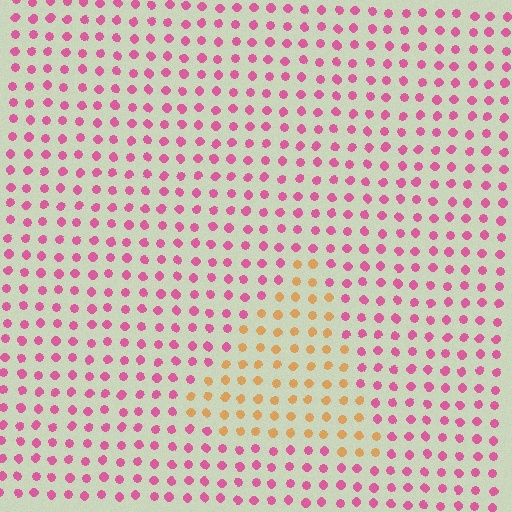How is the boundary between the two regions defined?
The boundary is defined purely by a slight shift in hue (about 64 degrees). Spacing, size, and orientation are identical on both sides.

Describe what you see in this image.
The image is filled with small pink elements in a uniform arrangement. A triangle-shaped region is visible where the elements are tinted to a slightly different hue, forming a subtle color boundary.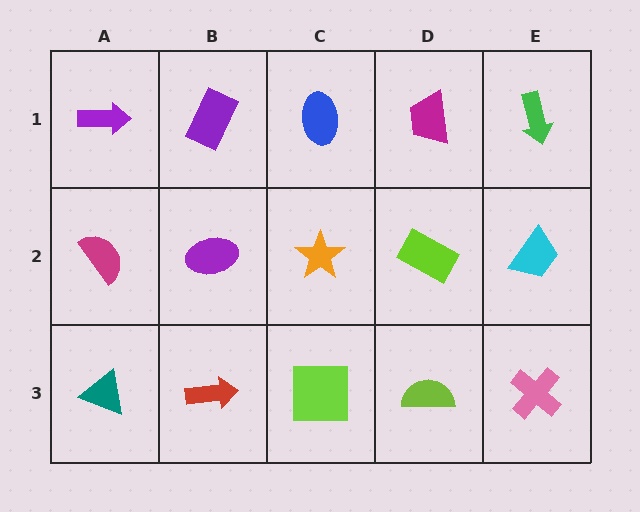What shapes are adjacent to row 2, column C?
A blue ellipse (row 1, column C), a lime square (row 3, column C), a purple ellipse (row 2, column B), a lime rectangle (row 2, column D).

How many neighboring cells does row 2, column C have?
4.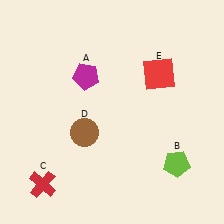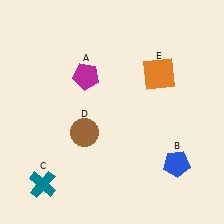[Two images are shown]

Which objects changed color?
B changed from lime to blue. C changed from red to teal. E changed from red to orange.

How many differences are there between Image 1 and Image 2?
There are 3 differences between the two images.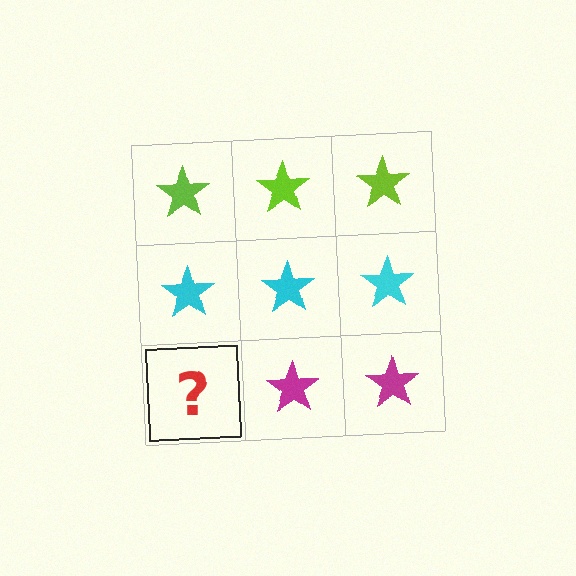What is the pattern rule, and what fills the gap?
The rule is that each row has a consistent color. The gap should be filled with a magenta star.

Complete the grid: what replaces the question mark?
The question mark should be replaced with a magenta star.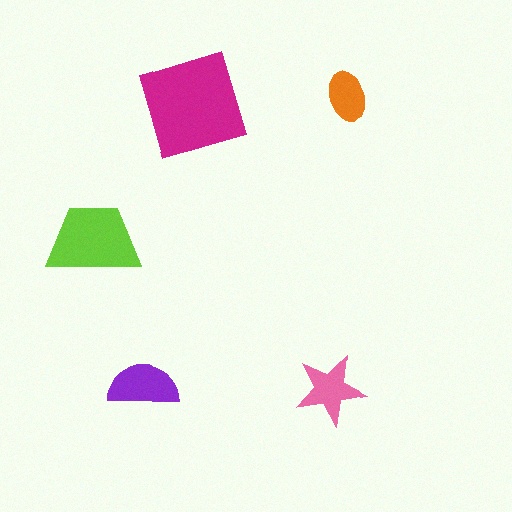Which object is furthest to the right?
The orange ellipse is rightmost.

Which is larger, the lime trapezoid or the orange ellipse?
The lime trapezoid.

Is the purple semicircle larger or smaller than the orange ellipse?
Larger.